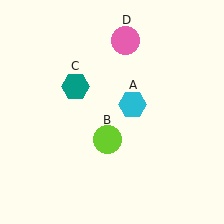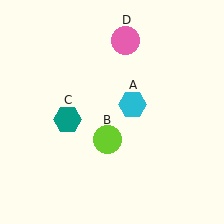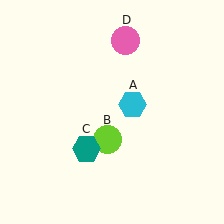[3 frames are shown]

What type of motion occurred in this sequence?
The teal hexagon (object C) rotated counterclockwise around the center of the scene.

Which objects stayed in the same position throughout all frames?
Cyan hexagon (object A) and lime circle (object B) and pink circle (object D) remained stationary.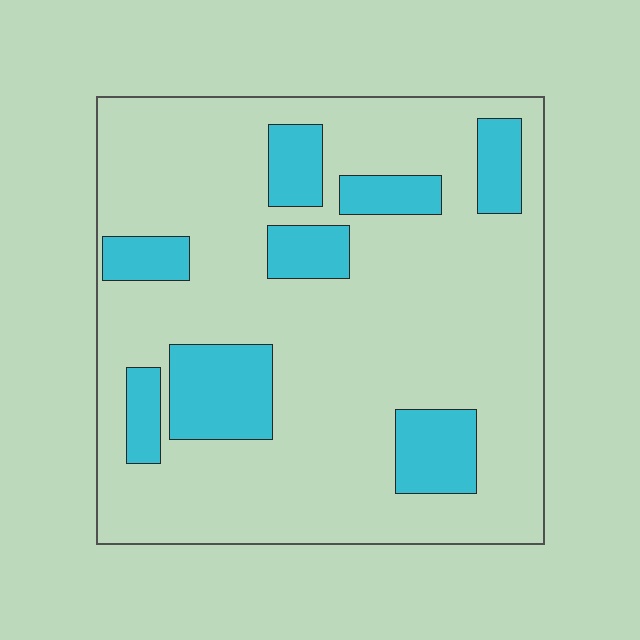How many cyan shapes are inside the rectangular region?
8.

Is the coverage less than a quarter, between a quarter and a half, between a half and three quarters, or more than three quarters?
Less than a quarter.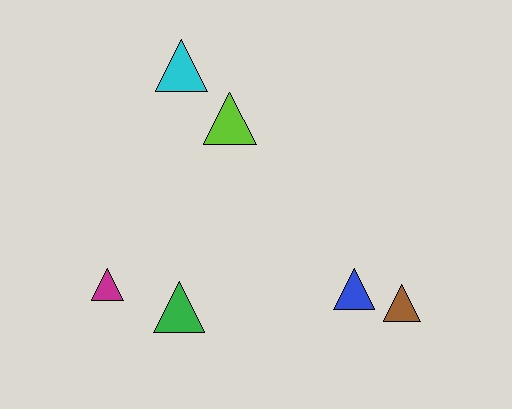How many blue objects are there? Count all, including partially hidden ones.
There is 1 blue object.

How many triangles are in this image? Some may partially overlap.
There are 6 triangles.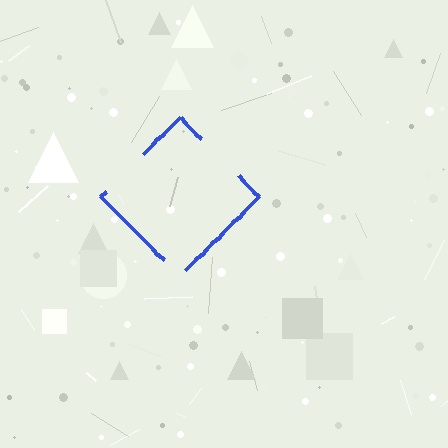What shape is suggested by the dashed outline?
The dashed outline suggests a diamond.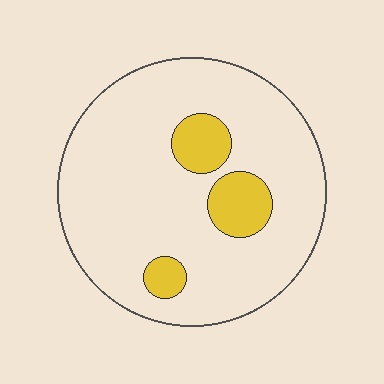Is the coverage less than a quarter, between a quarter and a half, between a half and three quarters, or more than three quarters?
Less than a quarter.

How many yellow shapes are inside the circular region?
3.